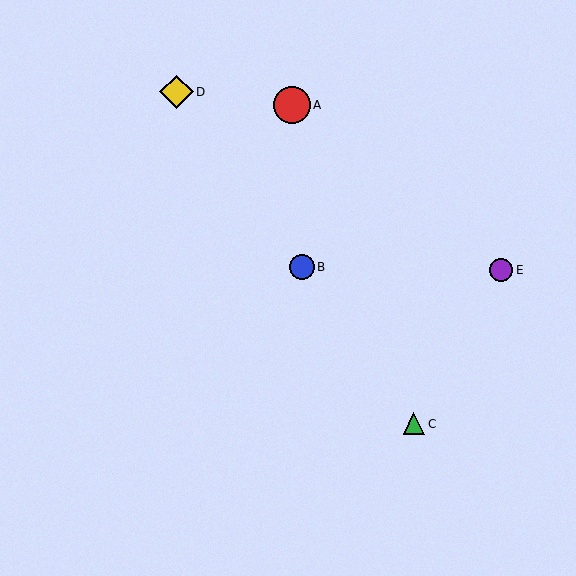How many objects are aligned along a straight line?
3 objects (B, C, D) are aligned along a straight line.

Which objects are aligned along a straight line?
Objects B, C, D are aligned along a straight line.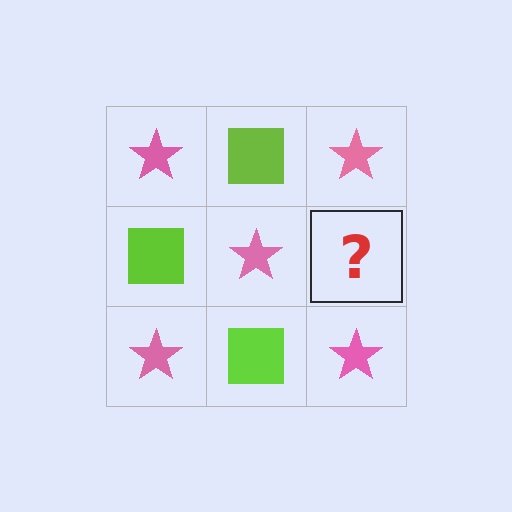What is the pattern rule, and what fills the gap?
The rule is that it alternates pink star and lime square in a checkerboard pattern. The gap should be filled with a lime square.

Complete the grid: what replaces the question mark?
The question mark should be replaced with a lime square.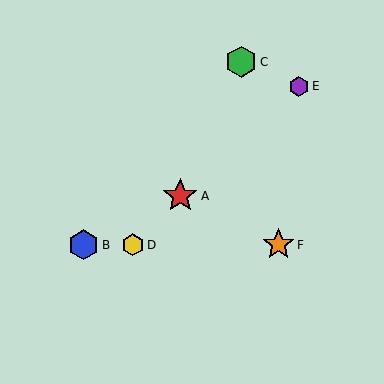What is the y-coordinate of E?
Object E is at y≈86.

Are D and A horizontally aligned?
No, D is at y≈245 and A is at y≈196.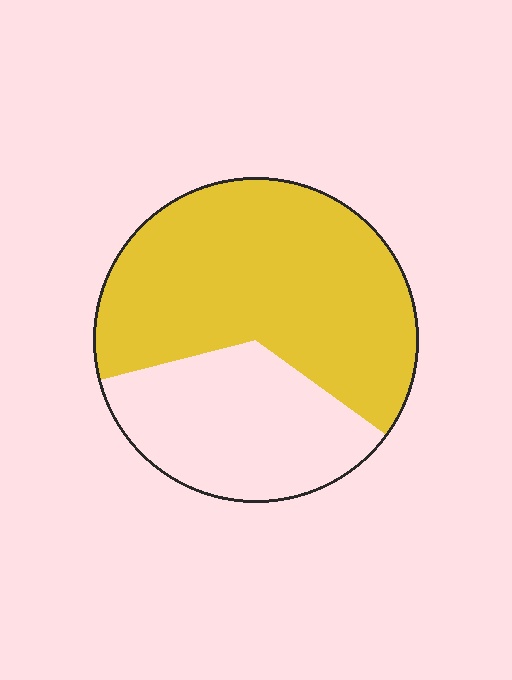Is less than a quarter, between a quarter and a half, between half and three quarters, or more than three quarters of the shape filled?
Between half and three quarters.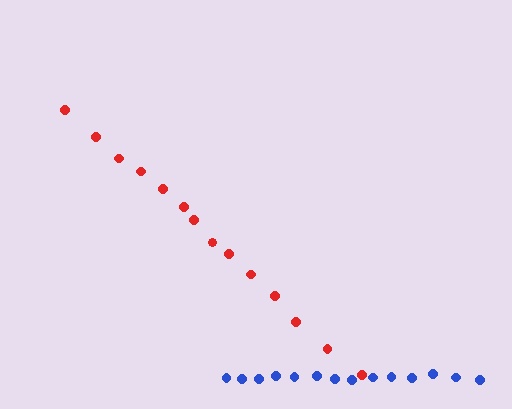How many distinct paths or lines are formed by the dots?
There are 2 distinct paths.